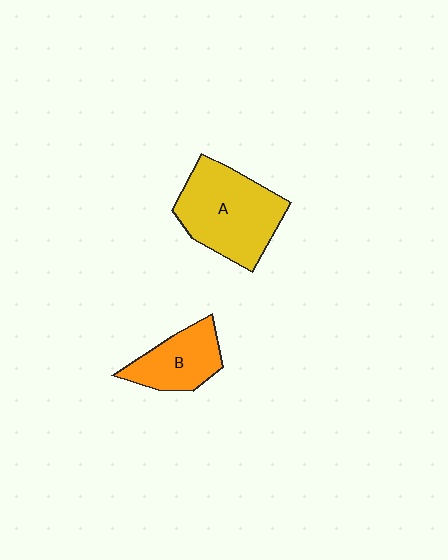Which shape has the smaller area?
Shape B (orange).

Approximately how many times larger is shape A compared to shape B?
Approximately 1.7 times.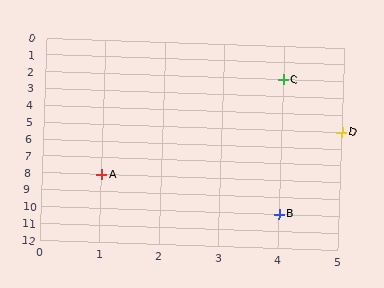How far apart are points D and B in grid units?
Points D and B are 1 column and 5 rows apart (about 5.1 grid units diagonally).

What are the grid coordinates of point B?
Point B is at grid coordinates (4, 10).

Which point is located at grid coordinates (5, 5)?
Point D is at (5, 5).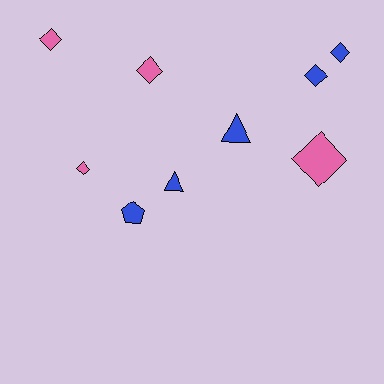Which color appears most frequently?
Blue, with 5 objects.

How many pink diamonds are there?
There are 4 pink diamonds.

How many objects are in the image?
There are 9 objects.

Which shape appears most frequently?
Diamond, with 6 objects.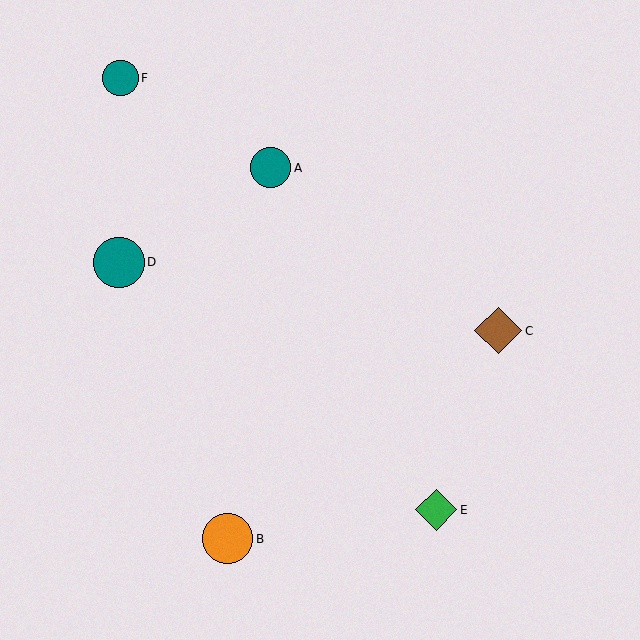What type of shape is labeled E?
Shape E is a green diamond.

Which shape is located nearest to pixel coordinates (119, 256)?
The teal circle (labeled D) at (119, 262) is nearest to that location.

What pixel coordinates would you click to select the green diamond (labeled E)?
Click at (436, 510) to select the green diamond E.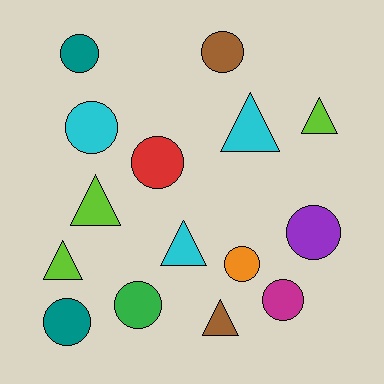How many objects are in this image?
There are 15 objects.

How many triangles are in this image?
There are 6 triangles.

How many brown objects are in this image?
There are 2 brown objects.